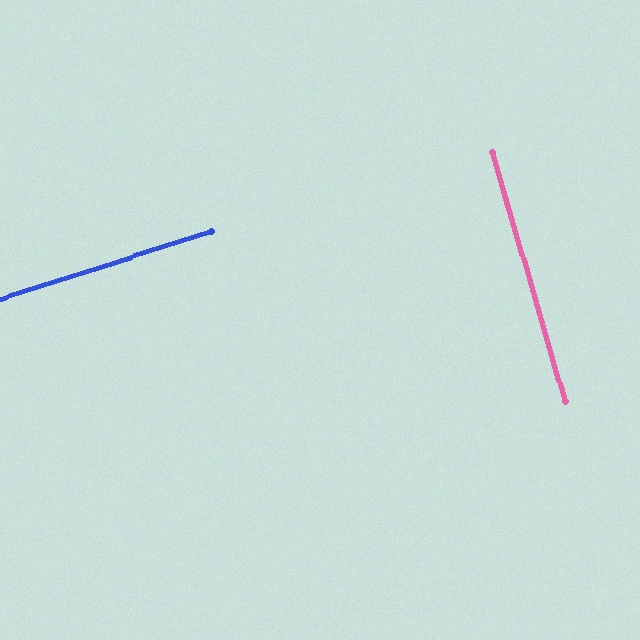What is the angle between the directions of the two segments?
Approximately 88 degrees.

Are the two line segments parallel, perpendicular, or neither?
Perpendicular — they meet at approximately 88°.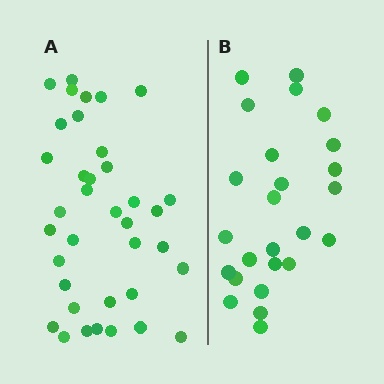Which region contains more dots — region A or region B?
Region A (the left region) has more dots.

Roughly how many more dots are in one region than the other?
Region A has roughly 12 or so more dots than region B.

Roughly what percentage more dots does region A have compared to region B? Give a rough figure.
About 50% more.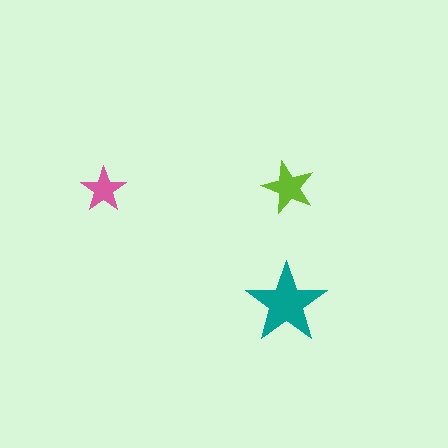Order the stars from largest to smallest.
the teal one, the lime one, the pink one.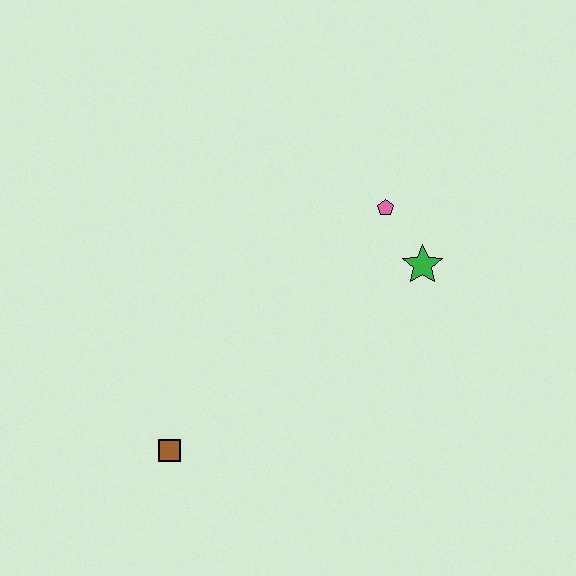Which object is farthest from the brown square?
The pink pentagon is farthest from the brown square.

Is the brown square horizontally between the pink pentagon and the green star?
No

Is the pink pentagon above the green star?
Yes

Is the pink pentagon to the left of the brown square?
No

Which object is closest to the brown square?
The green star is closest to the brown square.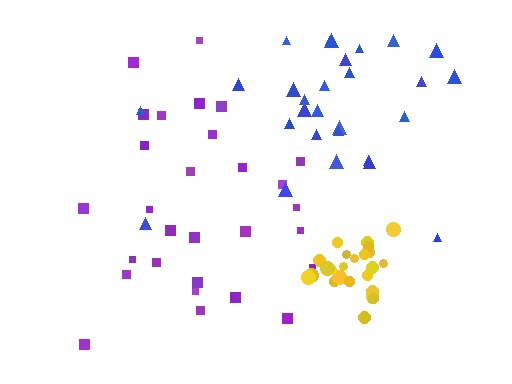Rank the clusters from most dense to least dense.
yellow, blue, purple.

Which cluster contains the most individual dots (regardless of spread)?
Purple (29).